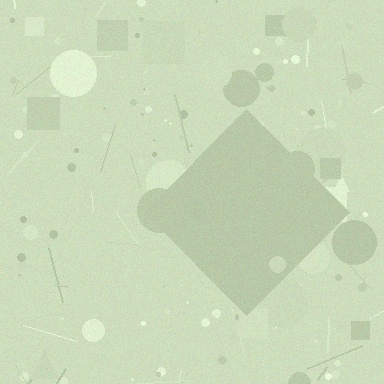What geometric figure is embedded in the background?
A diamond is embedded in the background.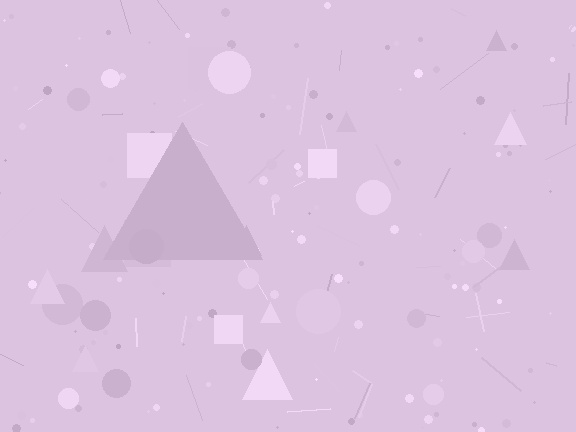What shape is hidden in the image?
A triangle is hidden in the image.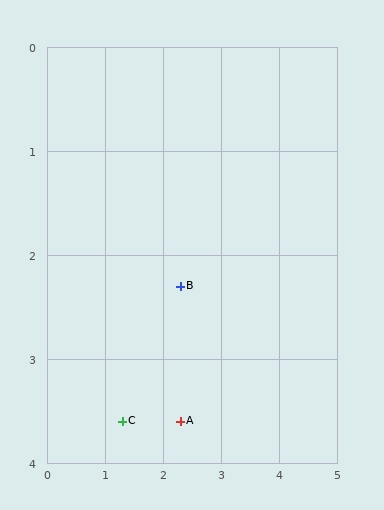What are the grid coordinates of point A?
Point A is at approximately (2.3, 3.6).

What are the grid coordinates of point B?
Point B is at approximately (2.3, 2.3).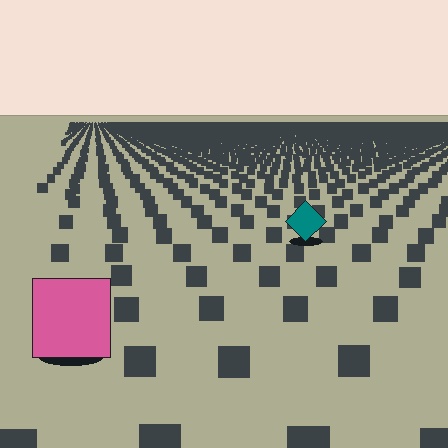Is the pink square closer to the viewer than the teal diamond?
Yes. The pink square is closer — you can tell from the texture gradient: the ground texture is coarser near it.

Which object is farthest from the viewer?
The teal diamond is farthest from the viewer. It appears smaller and the ground texture around it is denser.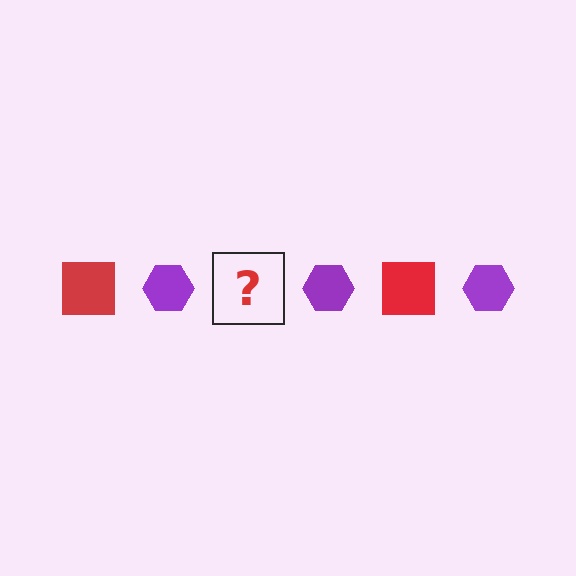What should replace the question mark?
The question mark should be replaced with a red square.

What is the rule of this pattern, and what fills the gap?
The rule is that the pattern alternates between red square and purple hexagon. The gap should be filled with a red square.